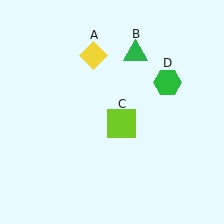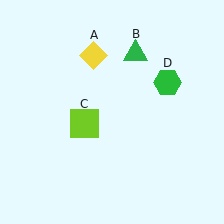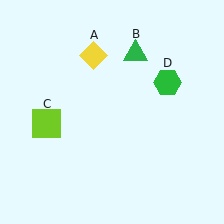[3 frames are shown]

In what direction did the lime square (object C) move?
The lime square (object C) moved left.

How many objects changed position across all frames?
1 object changed position: lime square (object C).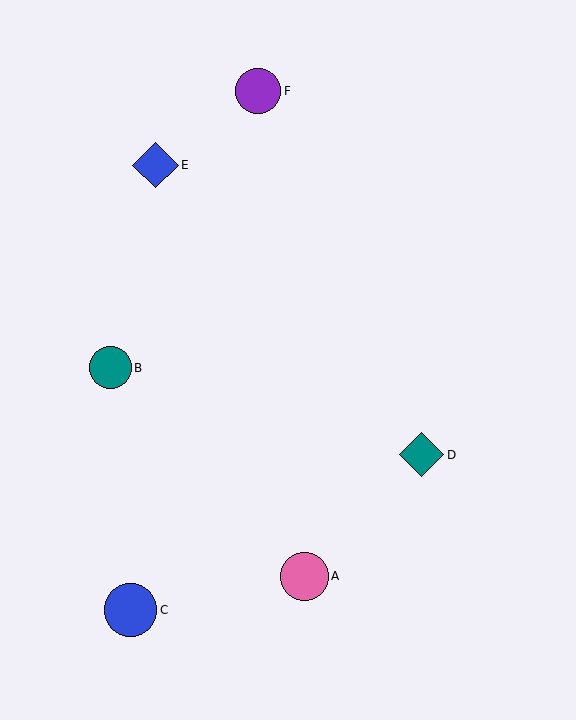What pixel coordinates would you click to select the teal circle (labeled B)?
Click at (110, 368) to select the teal circle B.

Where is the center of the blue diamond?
The center of the blue diamond is at (155, 165).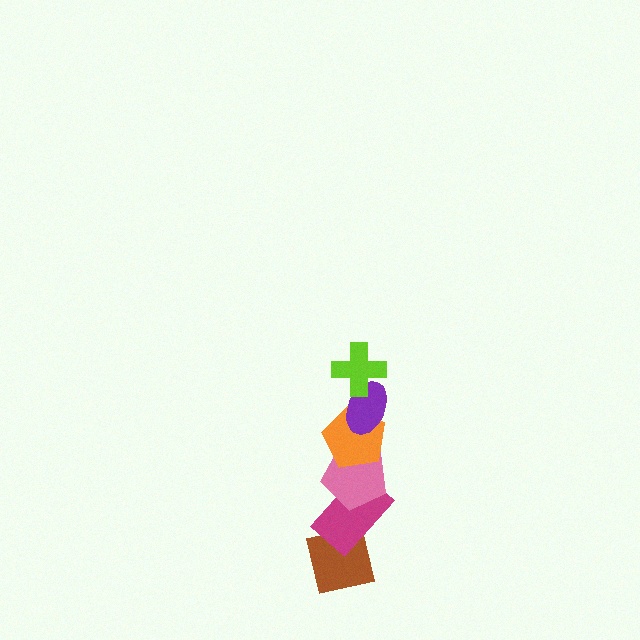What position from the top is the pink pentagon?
The pink pentagon is 4th from the top.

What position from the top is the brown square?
The brown square is 6th from the top.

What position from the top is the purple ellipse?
The purple ellipse is 2nd from the top.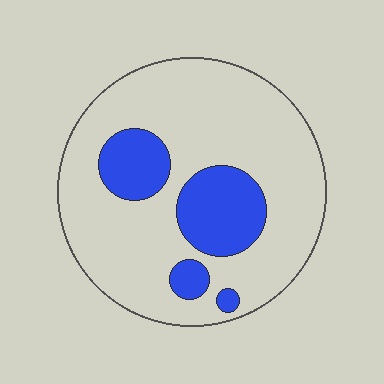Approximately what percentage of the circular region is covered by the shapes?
Approximately 20%.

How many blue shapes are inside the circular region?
4.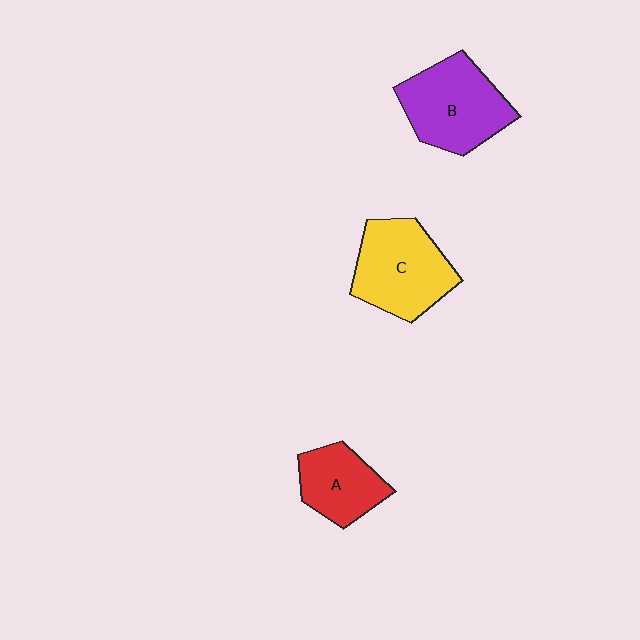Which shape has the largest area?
Shape B (purple).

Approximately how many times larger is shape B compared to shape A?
Approximately 1.5 times.